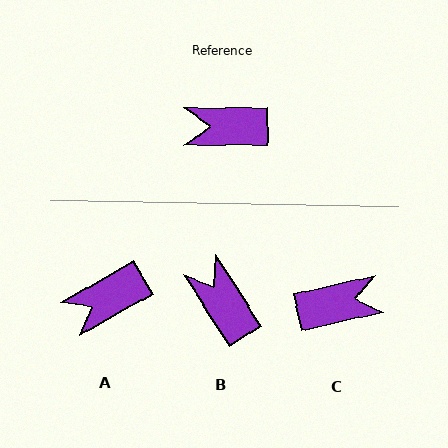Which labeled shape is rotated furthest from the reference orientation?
C, about 168 degrees away.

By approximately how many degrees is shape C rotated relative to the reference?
Approximately 168 degrees clockwise.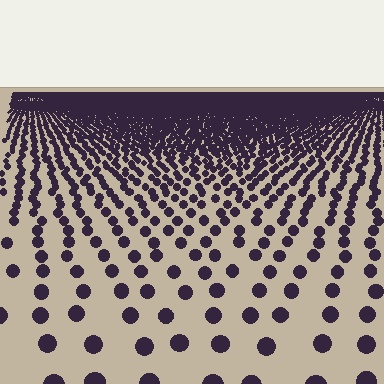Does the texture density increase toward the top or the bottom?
Density increases toward the top.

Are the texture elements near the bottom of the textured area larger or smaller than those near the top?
Larger. Near the bottom, elements are closer to the viewer and appear at a bigger on-screen size.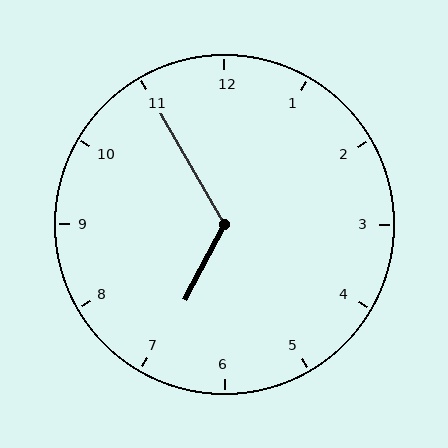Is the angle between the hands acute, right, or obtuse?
It is obtuse.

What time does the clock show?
6:55.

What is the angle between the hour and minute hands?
Approximately 122 degrees.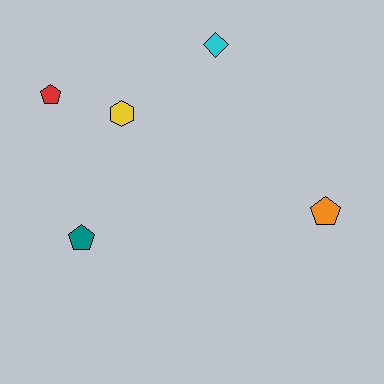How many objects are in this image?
There are 5 objects.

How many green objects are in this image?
There are no green objects.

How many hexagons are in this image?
There is 1 hexagon.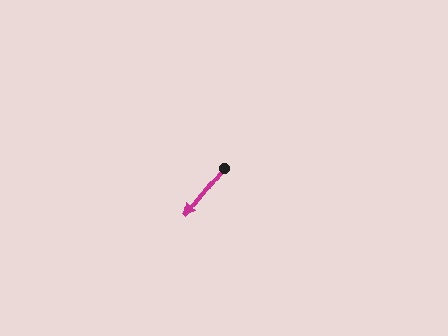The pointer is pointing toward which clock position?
Roughly 7 o'clock.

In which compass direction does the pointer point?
Southwest.